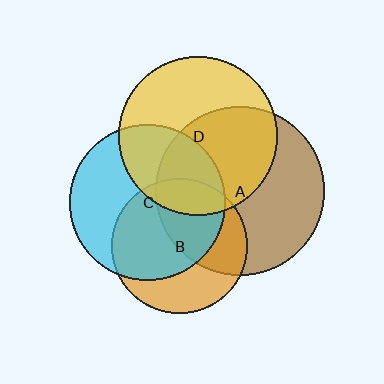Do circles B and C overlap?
Yes.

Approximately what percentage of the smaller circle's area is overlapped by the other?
Approximately 60%.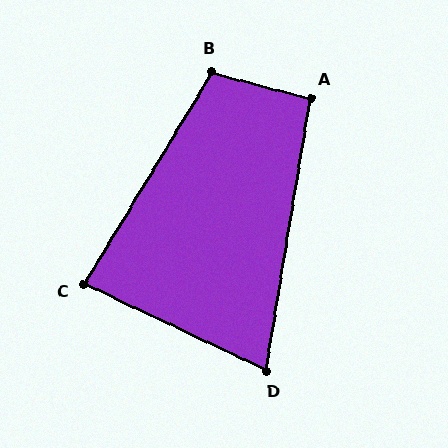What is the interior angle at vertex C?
Approximately 84 degrees (acute).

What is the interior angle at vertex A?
Approximately 96 degrees (obtuse).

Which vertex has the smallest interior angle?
D, at approximately 74 degrees.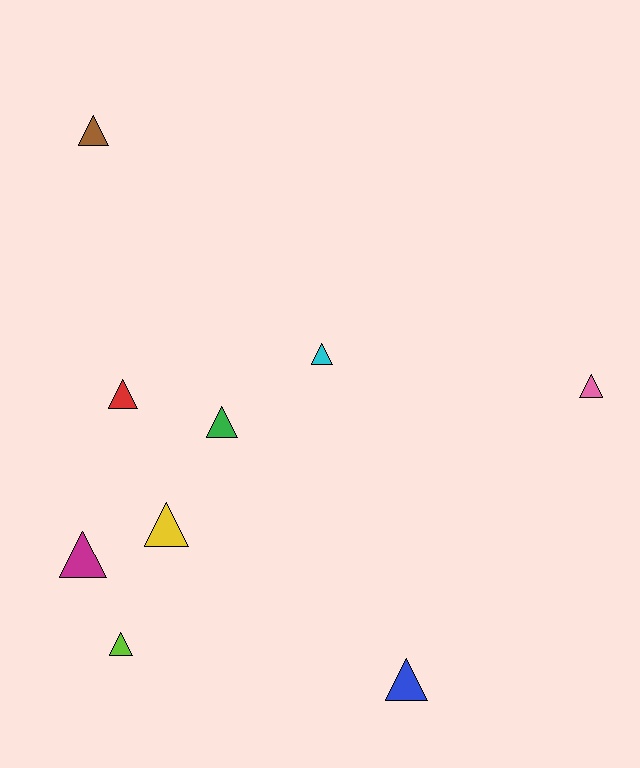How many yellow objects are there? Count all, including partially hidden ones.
There is 1 yellow object.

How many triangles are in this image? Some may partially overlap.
There are 9 triangles.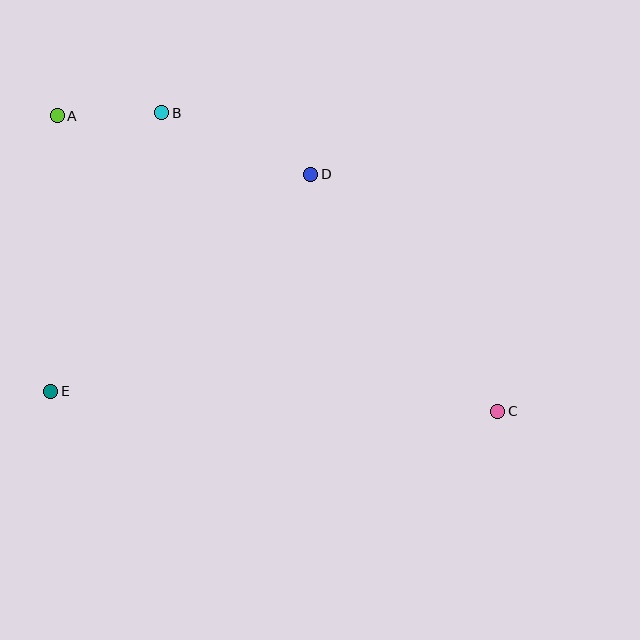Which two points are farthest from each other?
Points A and C are farthest from each other.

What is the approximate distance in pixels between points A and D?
The distance between A and D is approximately 260 pixels.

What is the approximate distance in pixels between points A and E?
The distance between A and E is approximately 276 pixels.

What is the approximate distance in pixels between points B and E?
The distance between B and E is approximately 300 pixels.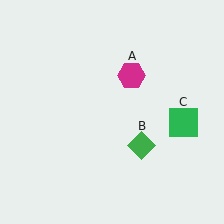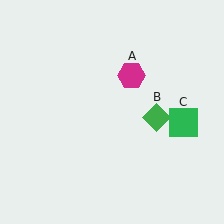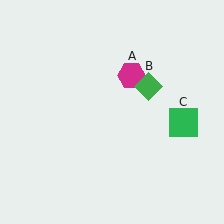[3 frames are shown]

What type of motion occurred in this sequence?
The green diamond (object B) rotated counterclockwise around the center of the scene.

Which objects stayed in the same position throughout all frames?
Magenta hexagon (object A) and green square (object C) remained stationary.